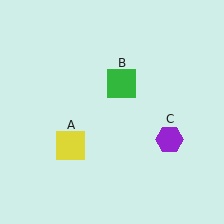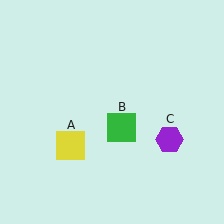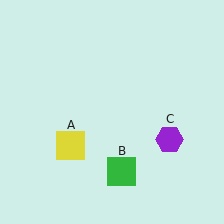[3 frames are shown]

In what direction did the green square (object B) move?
The green square (object B) moved down.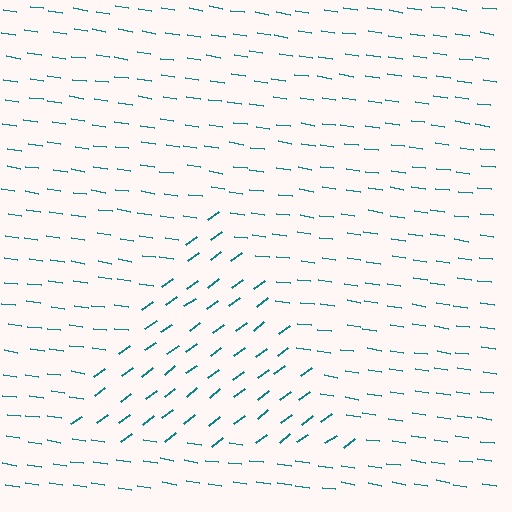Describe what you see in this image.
The image is filled with small teal line segments. A triangle region in the image has lines oriented differently from the surrounding lines, creating a visible texture boundary.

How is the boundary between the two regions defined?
The boundary is defined purely by a change in line orientation (approximately 45 degrees difference). All lines are the same color and thickness.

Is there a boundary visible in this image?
Yes, there is a texture boundary formed by a change in line orientation.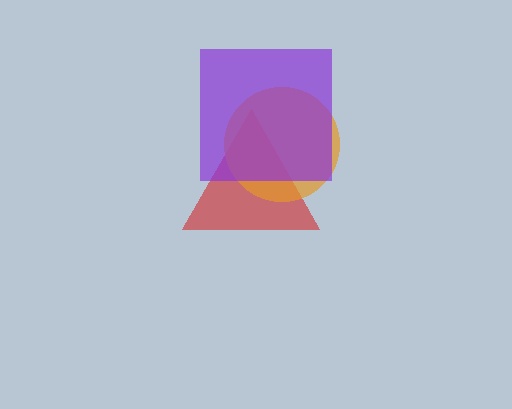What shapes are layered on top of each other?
The layered shapes are: a red triangle, an orange circle, a purple square.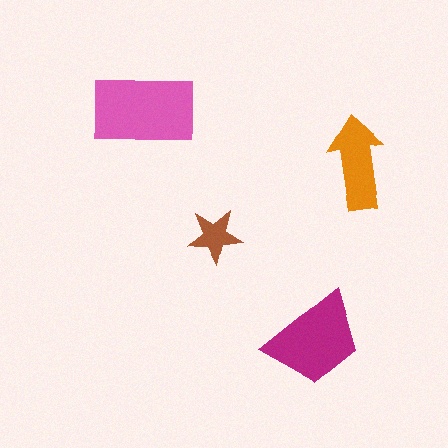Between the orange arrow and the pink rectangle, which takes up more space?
The pink rectangle.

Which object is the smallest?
The brown star.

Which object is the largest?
The pink rectangle.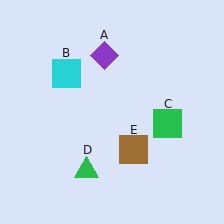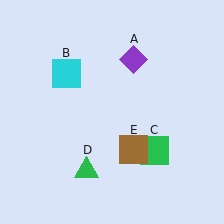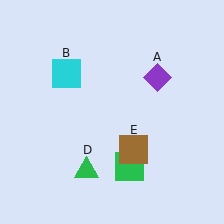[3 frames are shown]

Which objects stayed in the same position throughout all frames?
Cyan square (object B) and green triangle (object D) and brown square (object E) remained stationary.